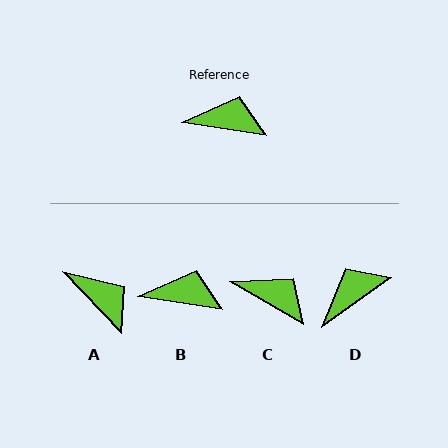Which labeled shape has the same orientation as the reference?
B.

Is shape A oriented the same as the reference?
No, it is off by about 38 degrees.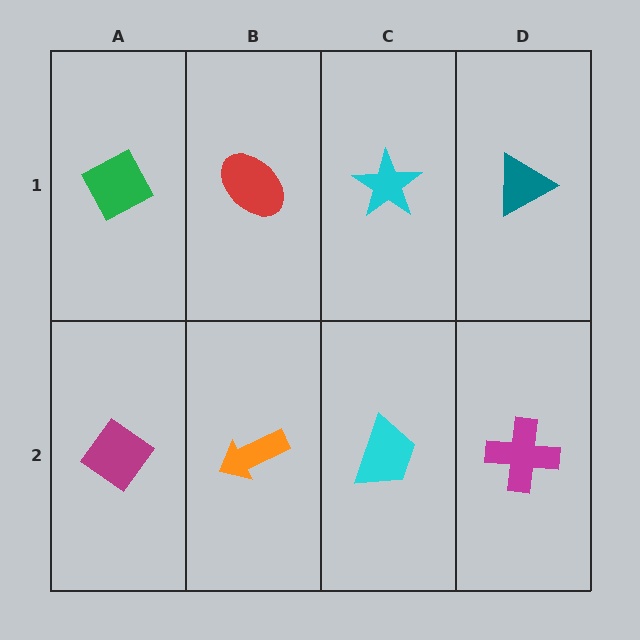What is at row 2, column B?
An orange arrow.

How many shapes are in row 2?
4 shapes.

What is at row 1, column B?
A red ellipse.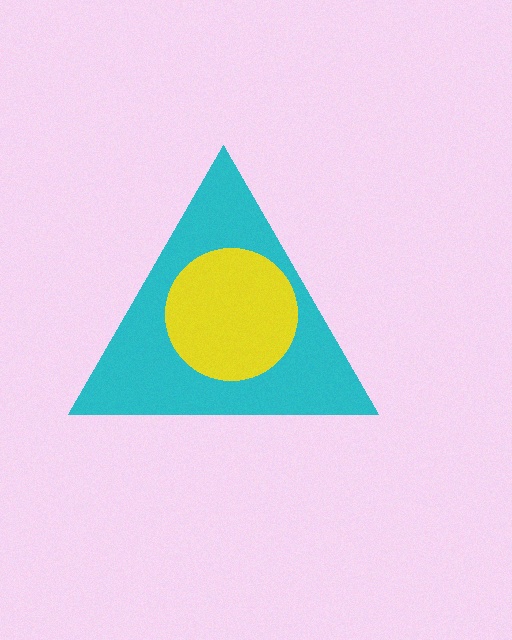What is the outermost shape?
The cyan triangle.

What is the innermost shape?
The yellow circle.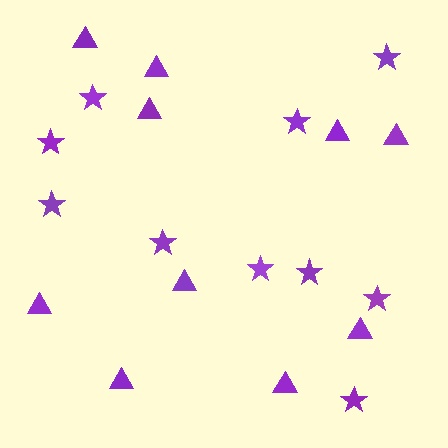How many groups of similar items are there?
There are 2 groups: one group of stars (10) and one group of triangles (10).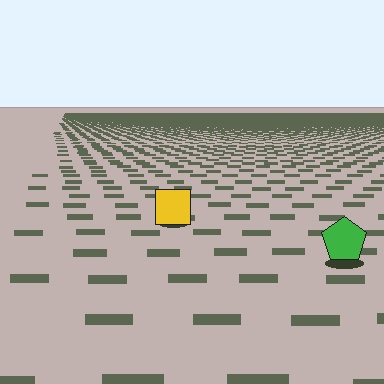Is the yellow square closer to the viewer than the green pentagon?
No. The green pentagon is closer — you can tell from the texture gradient: the ground texture is coarser near it.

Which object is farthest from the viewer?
The yellow square is farthest from the viewer. It appears smaller and the ground texture around it is denser.